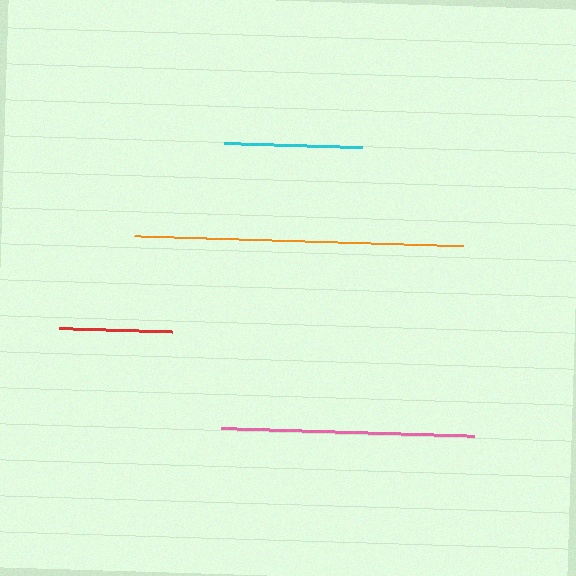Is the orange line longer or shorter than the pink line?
The orange line is longer than the pink line.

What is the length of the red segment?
The red segment is approximately 114 pixels long.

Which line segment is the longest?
The orange line is the longest at approximately 330 pixels.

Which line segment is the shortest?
The red line is the shortest at approximately 114 pixels.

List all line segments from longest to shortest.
From longest to shortest: orange, pink, cyan, red.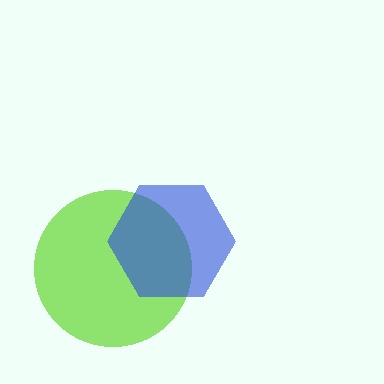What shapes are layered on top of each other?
The layered shapes are: a lime circle, a blue hexagon.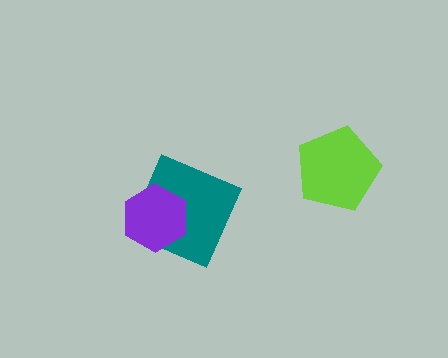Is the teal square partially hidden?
Yes, it is partially covered by another shape.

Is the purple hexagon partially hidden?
No, no other shape covers it.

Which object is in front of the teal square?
The purple hexagon is in front of the teal square.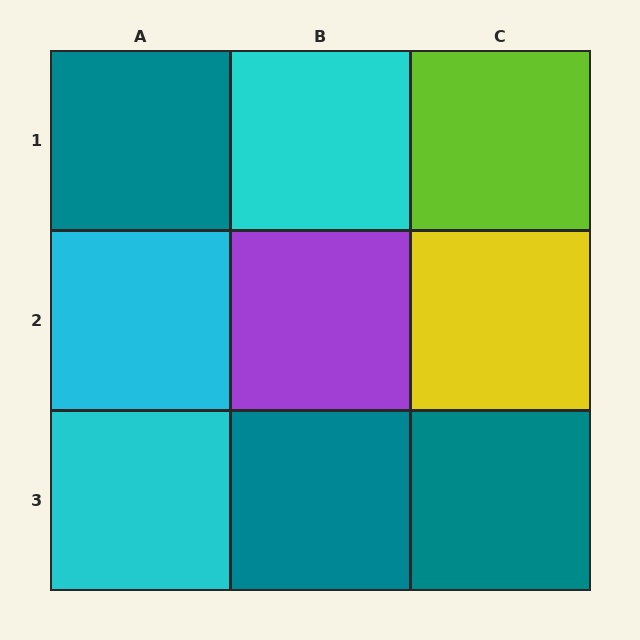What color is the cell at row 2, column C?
Yellow.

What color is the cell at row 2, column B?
Purple.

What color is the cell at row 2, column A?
Cyan.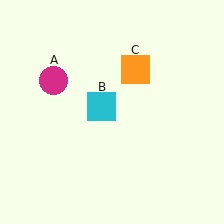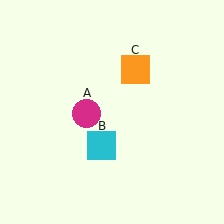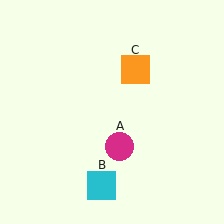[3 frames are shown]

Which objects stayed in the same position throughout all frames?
Orange square (object C) remained stationary.